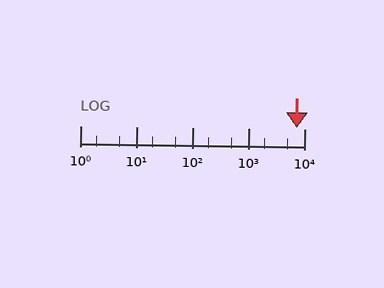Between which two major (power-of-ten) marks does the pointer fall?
The pointer is between 1000 and 10000.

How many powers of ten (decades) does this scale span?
The scale spans 4 decades, from 1 to 10000.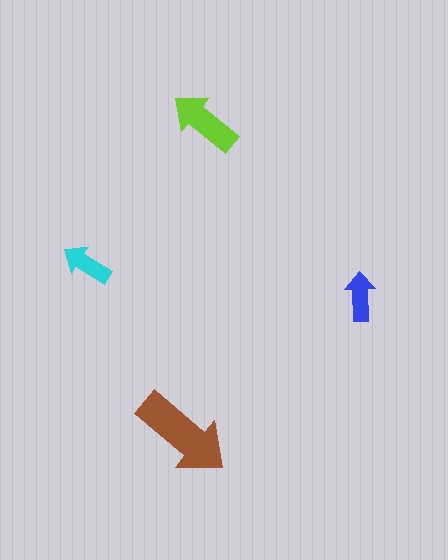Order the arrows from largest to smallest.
the brown one, the lime one, the cyan one, the blue one.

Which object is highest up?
The lime arrow is topmost.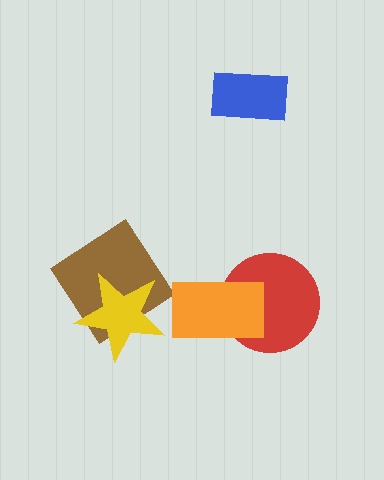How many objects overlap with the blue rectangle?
0 objects overlap with the blue rectangle.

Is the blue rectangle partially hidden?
No, no other shape covers it.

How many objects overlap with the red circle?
1 object overlaps with the red circle.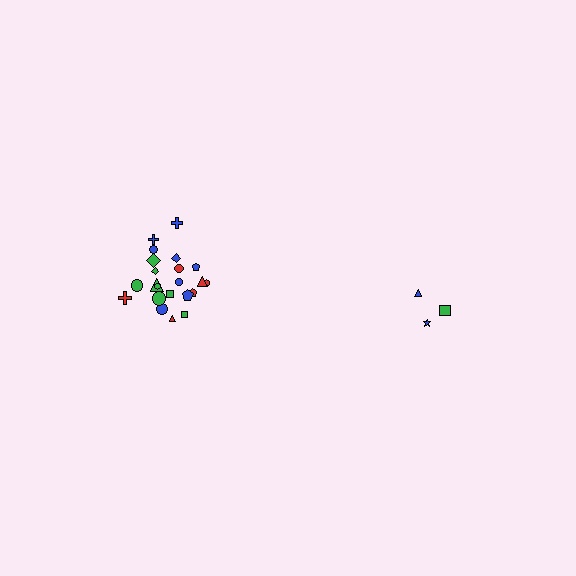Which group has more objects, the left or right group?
The left group.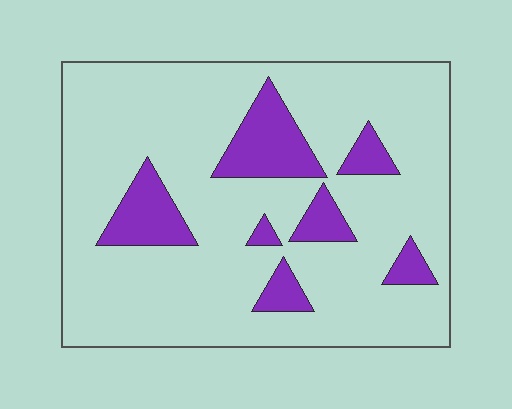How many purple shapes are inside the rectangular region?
7.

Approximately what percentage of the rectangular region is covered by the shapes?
Approximately 15%.